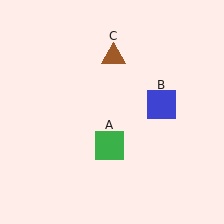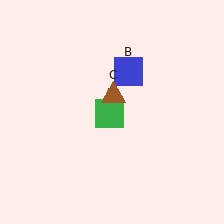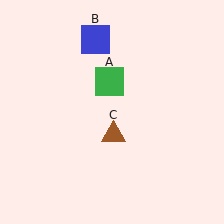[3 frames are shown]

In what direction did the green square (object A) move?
The green square (object A) moved up.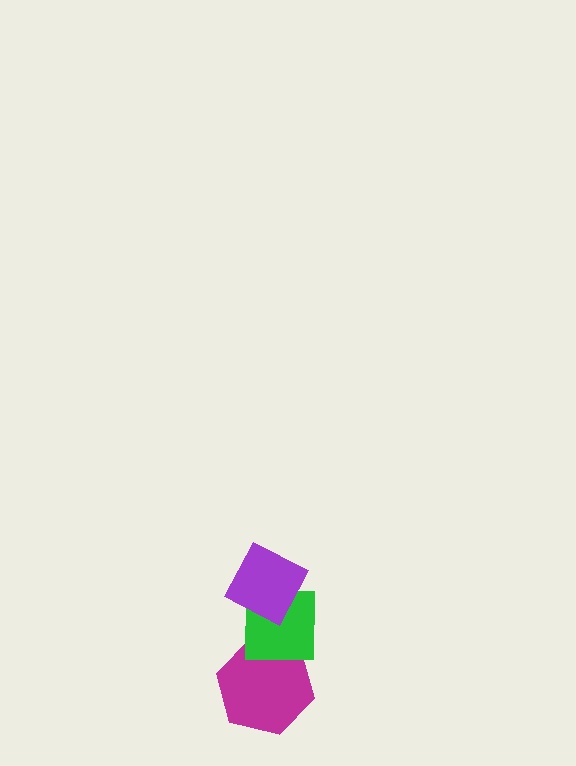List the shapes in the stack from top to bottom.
From top to bottom: the purple diamond, the green square, the magenta hexagon.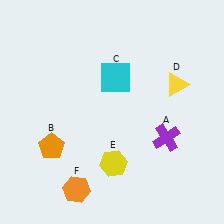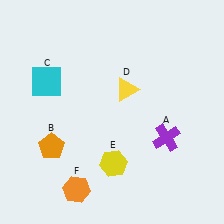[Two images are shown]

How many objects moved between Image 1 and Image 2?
2 objects moved between the two images.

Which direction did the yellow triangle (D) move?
The yellow triangle (D) moved left.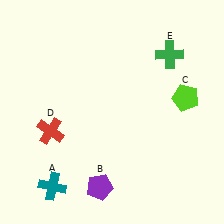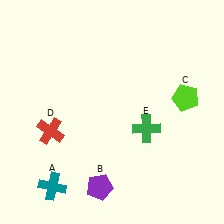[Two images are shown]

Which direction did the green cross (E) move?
The green cross (E) moved down.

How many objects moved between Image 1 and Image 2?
1 object moved between the two images.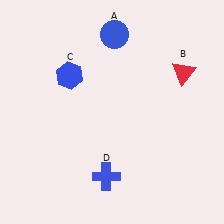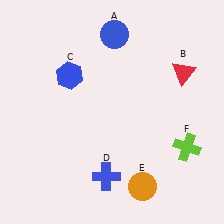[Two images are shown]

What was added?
An orange circle (E), a lime cross (F) were added in Image 2.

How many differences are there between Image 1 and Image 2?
There are 2 differences between the two images.